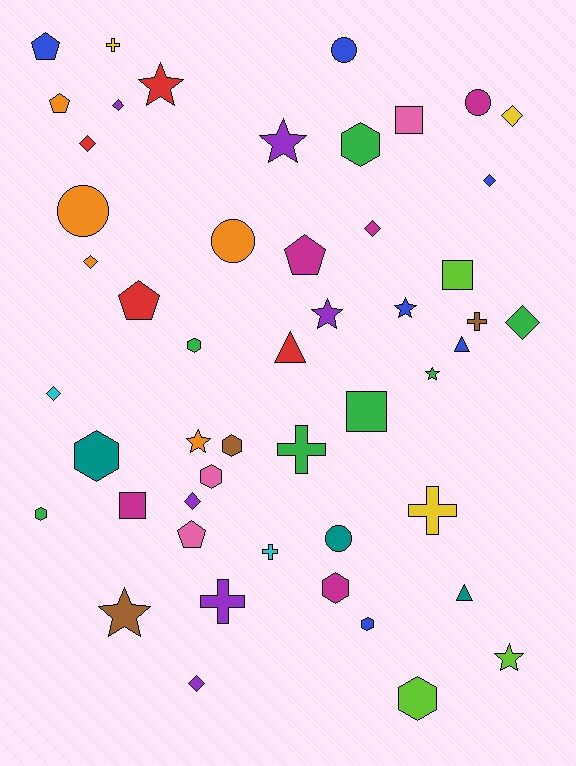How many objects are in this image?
There are 50 objects.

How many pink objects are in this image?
There are 3 pink objects.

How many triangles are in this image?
There are 3 triangles.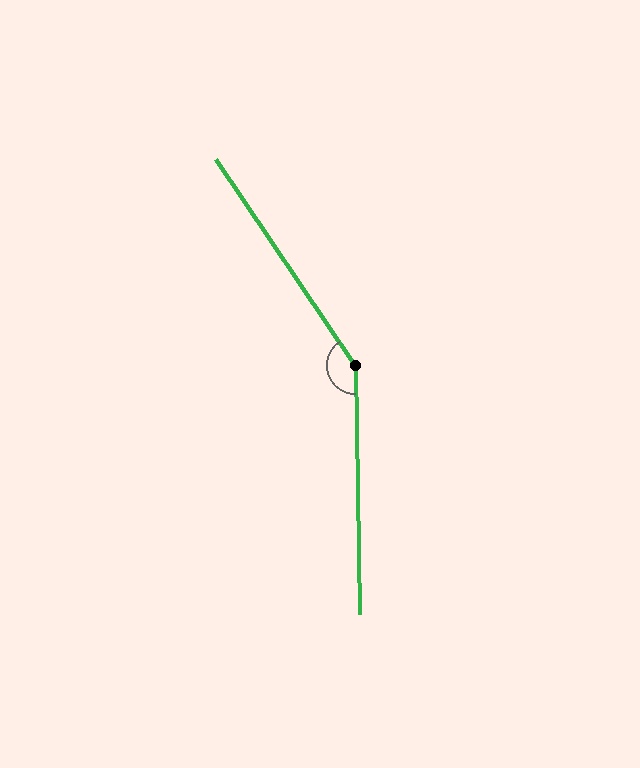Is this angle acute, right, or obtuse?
It is obtuse.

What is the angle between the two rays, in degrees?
Approximately 147 degrees.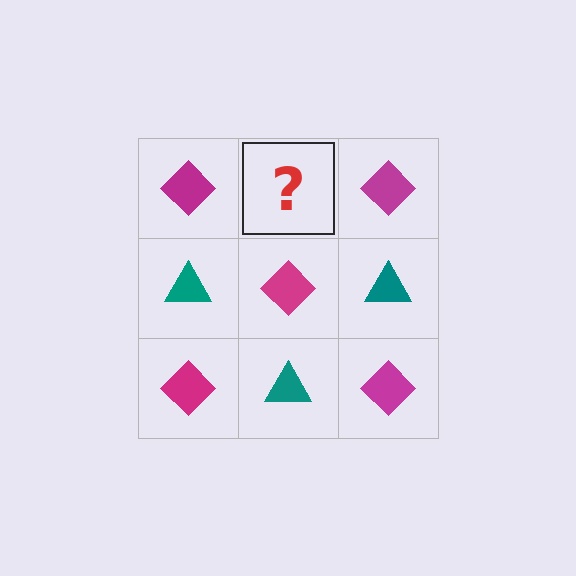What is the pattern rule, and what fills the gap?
The rule is that it alternates magenta diamond and teal triangle in a checkerboard pattern. The gap should be filled with a teal triangle.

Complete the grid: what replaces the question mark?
The question mark should be replaced with a teal triangle.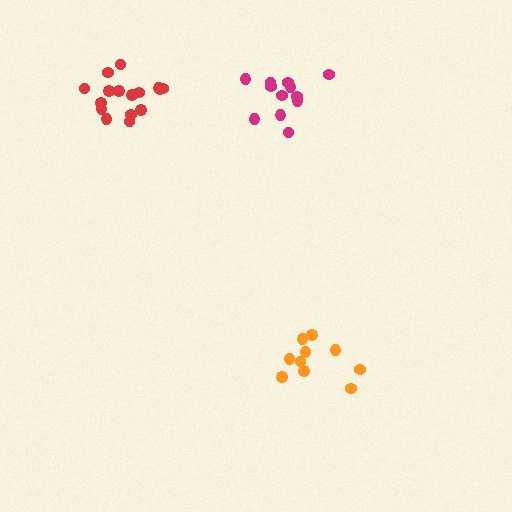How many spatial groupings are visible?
There are 3 spatial groupings.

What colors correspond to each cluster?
The clusters are colored: magenta, orange, red.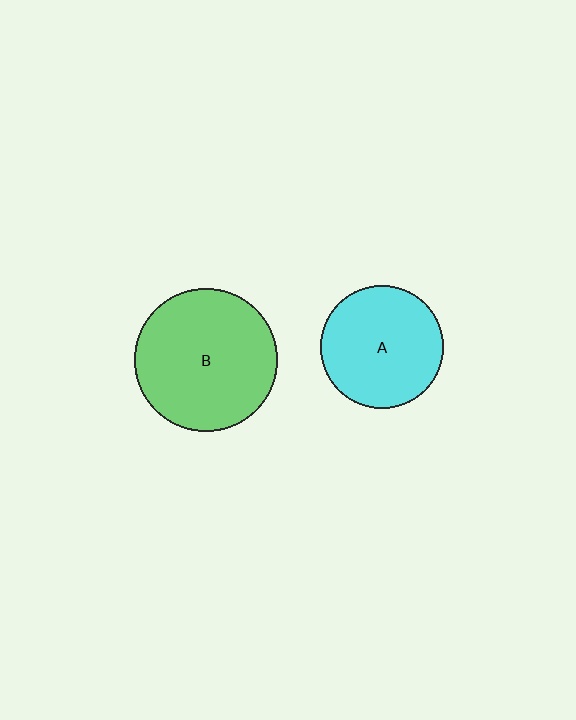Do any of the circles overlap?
No, none of the circles overlap.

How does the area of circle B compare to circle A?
Approximately 1.4 times.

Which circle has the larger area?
Circle B (green).